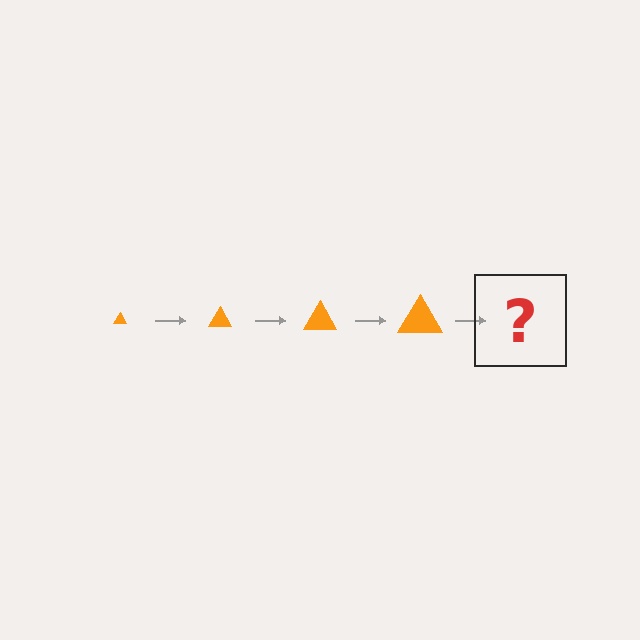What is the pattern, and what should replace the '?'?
The pattern is that the triangle gets progressively larger each step. The '?' should be an orange triangle, larger than the previous one.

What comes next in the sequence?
The next element should be an orange triangle, larger than the previous one.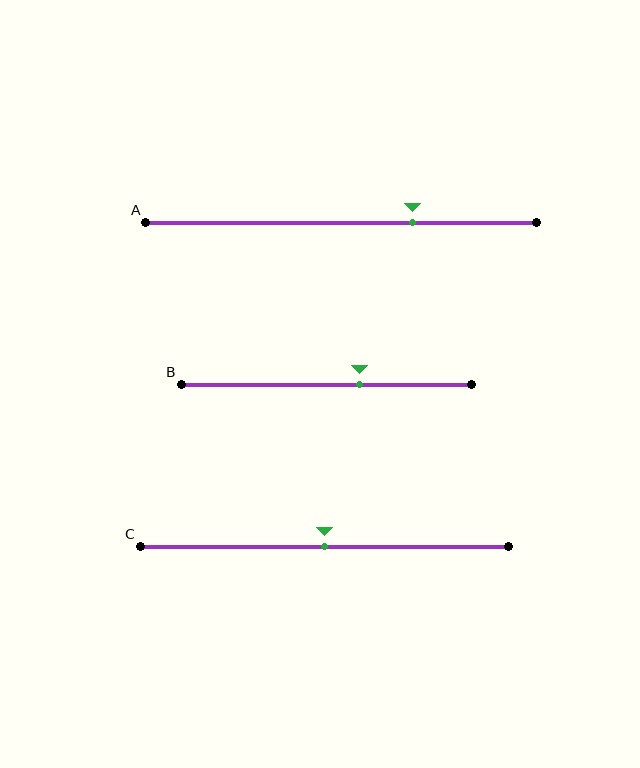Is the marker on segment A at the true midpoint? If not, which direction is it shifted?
No, the marker on segment A is shifted to the right by about 18% of the segment length.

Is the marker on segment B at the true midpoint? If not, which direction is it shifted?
No, the marker on segment B is shifted to the right by about 11% of the segment length.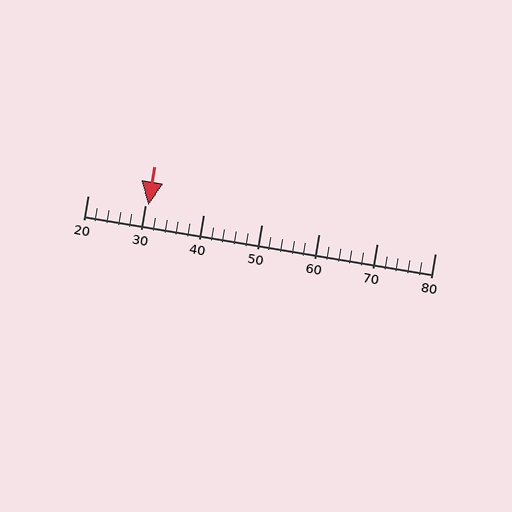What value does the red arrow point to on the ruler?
The red arrow points to approximately 30.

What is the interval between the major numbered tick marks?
The major tick marks are spaced 10 units apart.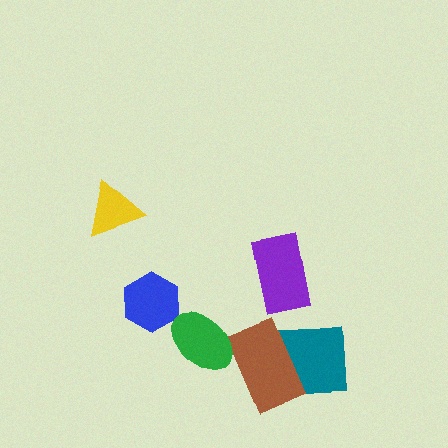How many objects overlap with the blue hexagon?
0 objects overlap with the blue hexagon.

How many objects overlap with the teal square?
1 object overlaps with the teal square.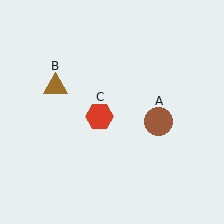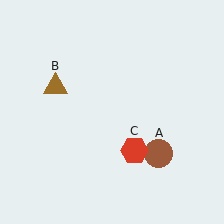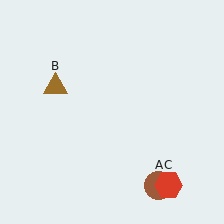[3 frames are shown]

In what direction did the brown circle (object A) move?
The brown circle (object A) moved down.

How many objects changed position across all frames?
2 objects changed position: brown circle (object A), red hexagon (object C).